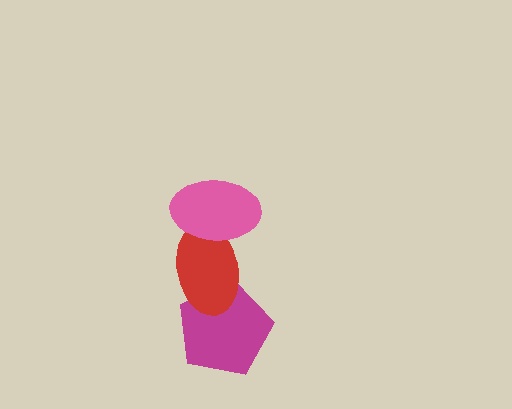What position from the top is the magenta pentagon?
The magenta pentagon is 3rd from the top.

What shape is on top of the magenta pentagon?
The red ellipse is on top of the magenta pentagon.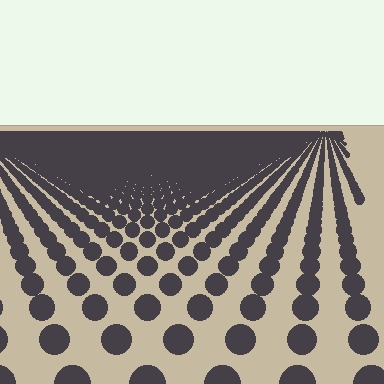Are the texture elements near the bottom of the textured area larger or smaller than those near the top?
Larger. Near the bottom, elements are closer to the viewer and appear at a bigger on-screen size.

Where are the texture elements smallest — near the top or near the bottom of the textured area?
Near the top.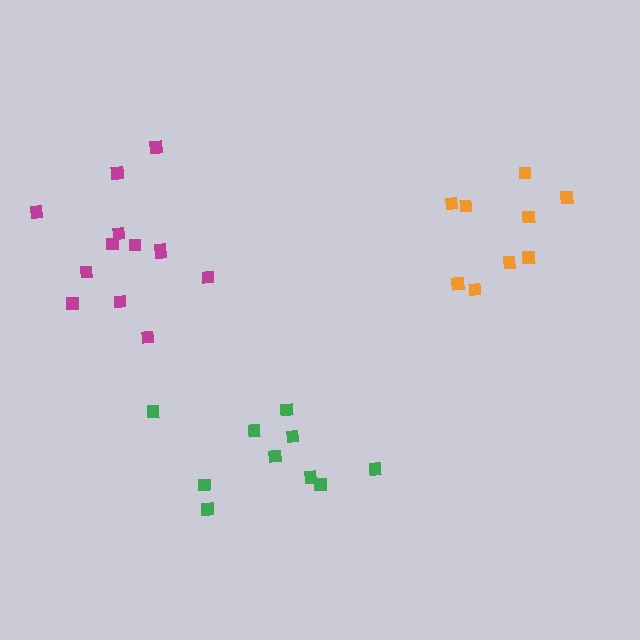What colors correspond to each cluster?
The clusters are colored: magenta, green, orange.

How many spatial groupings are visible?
There are 3 spatial groupings.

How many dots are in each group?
Group 1: 13 dots, Group 2: 10 dots, Group 3: 9 dots (32 total).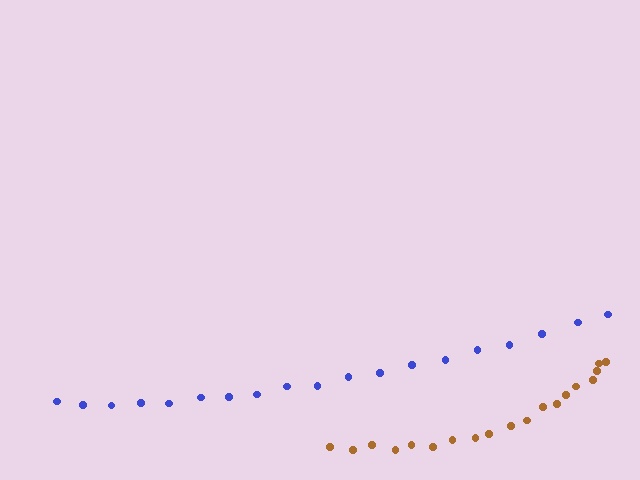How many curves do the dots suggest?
There are 2 distinct paths.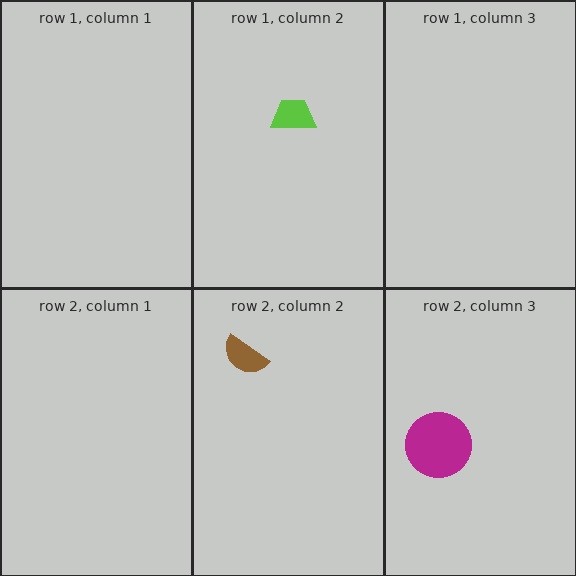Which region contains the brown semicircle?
The row 2, column 2 region.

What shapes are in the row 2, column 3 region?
The magenta circle.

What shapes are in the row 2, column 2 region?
The brown semicircle.